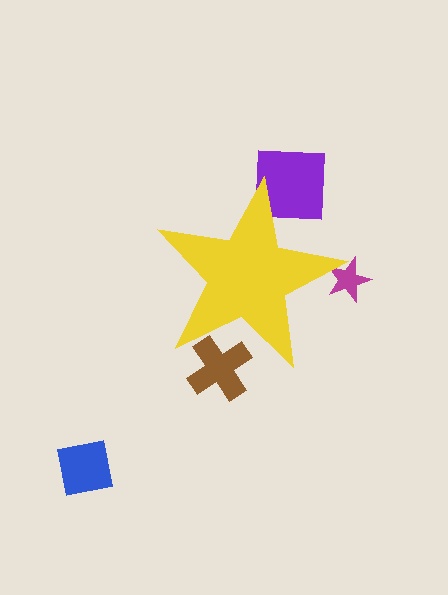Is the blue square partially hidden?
No, the blue square is fully visible.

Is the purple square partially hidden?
Yes, the purple square is partially hidden behind the yellow star.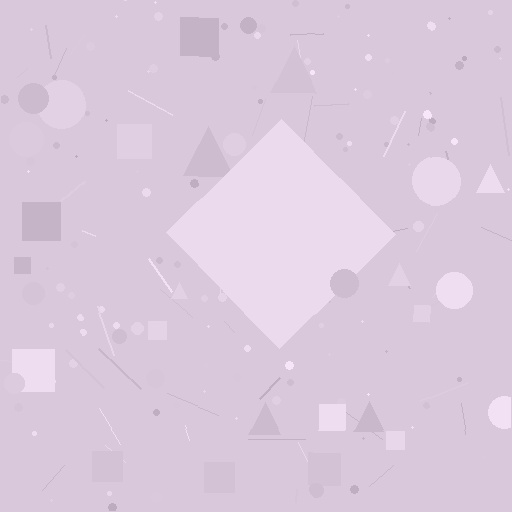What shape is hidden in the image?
A diamond is hidden in the image.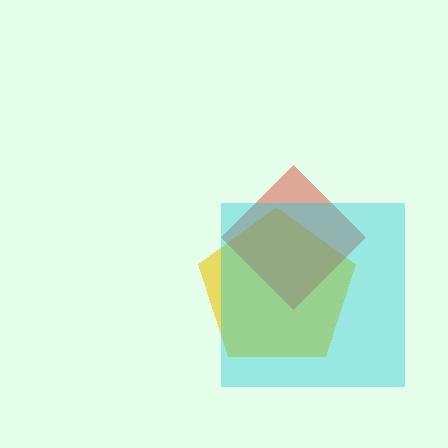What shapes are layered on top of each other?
The layered shapes are: a yellow pentagon, a red diamond, a cyan square.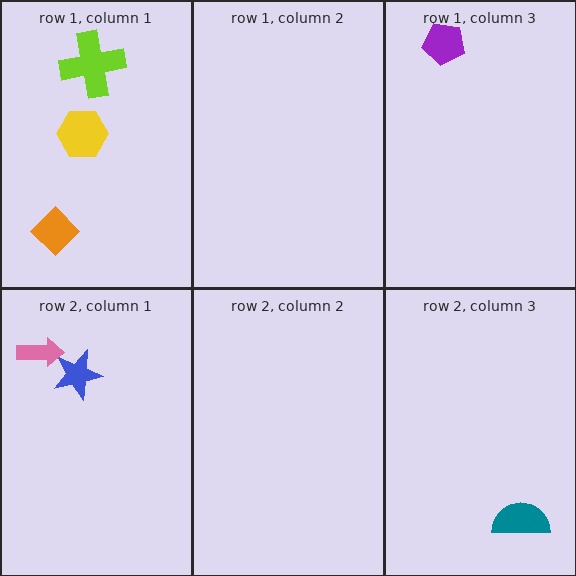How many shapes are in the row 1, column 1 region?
3.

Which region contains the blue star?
The row 2, column 1 region.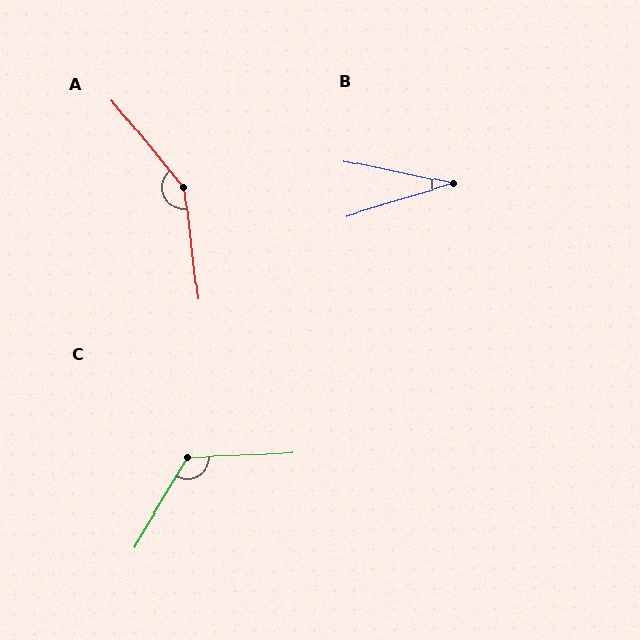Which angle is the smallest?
B, at approximately 28 degrees.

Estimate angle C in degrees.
Approximately 123 degrees.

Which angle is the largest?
A, at approximately 147 degrees.